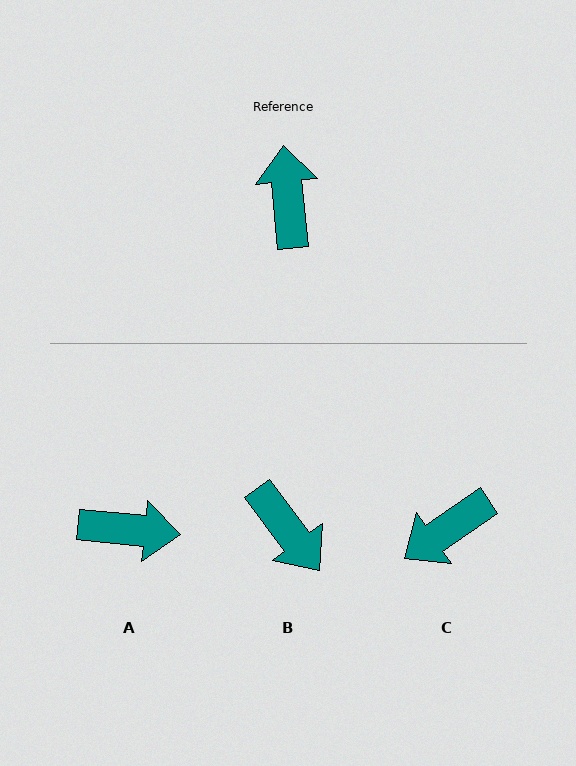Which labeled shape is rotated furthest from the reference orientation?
B, about 148 degrees away.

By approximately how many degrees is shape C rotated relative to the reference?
Approximately 119 degrees counter-clockwise.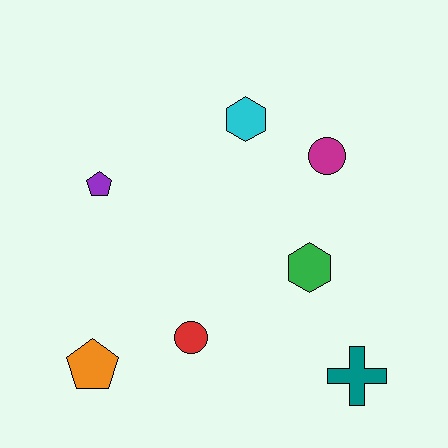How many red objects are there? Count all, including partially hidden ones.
There is 1 red object.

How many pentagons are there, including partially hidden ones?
There are 2 pentagons.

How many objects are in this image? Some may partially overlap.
There are 7 objects.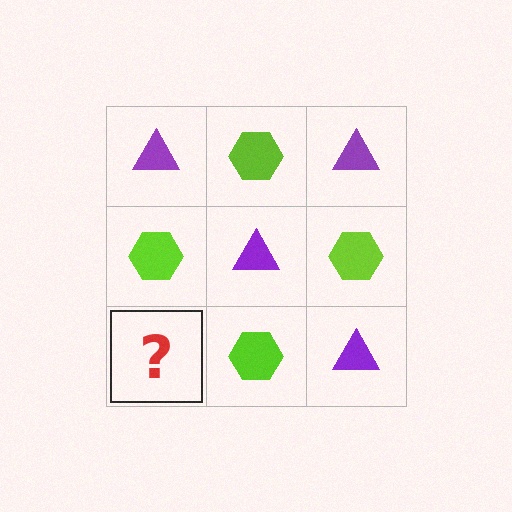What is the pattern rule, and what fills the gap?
The rule is that it alternates purple triangle and lime hexagon in a checkerboard pattern. The gap should be filled with a purple triangle.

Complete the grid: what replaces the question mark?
The question mark should be replaced with a purple triangle.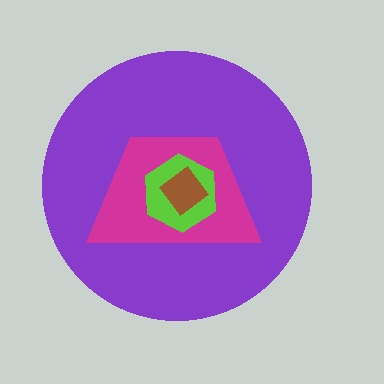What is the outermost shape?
The purple circle.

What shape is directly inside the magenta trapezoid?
The lime hexagon.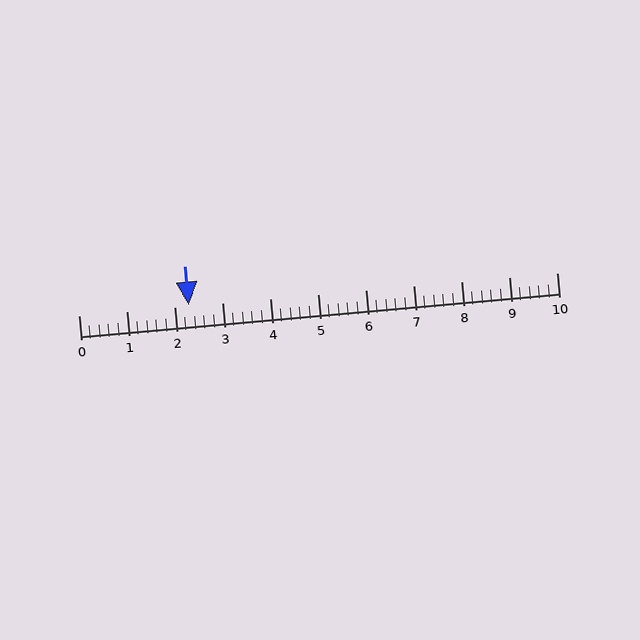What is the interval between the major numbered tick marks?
The major tick marks are spaced 1 units apart.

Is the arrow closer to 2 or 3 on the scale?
The arrow is closer to 2.